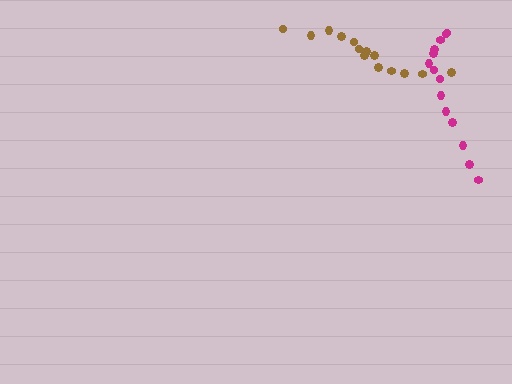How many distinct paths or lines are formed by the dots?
There are 2 distinct paths.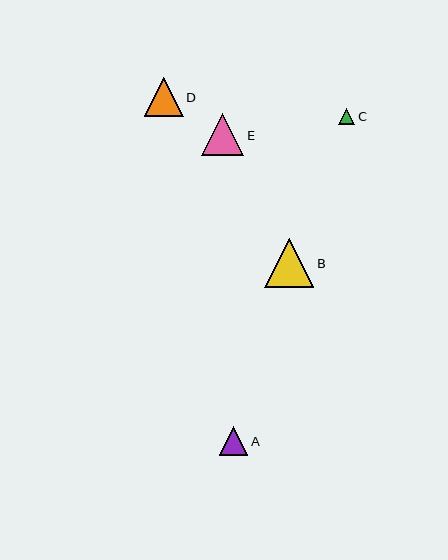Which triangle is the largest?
Triangle B is the largest with a size of approximately 49 pixels.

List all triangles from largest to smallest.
From largest to smallest: B, E, D, A, C.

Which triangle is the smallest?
Triangle C is the smallest with a size of approximately 16 pixels.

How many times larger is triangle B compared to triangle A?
Triangle B is approximately 1.7 times the size of triangle A.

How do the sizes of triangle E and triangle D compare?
Triangle E and triangle D are approximately the same size.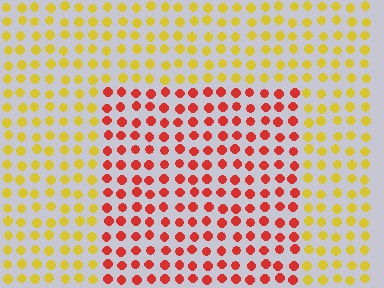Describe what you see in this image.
The image is filled with small yellow elements in a uniform arrangement. A rectangle-shaped region is visible where the elements are tinted to a slightly different hue, forming a subtle color boundary.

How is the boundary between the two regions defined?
The boundary is defined purely by a slight shift in hue (about 53 degrees). Spacing, size, and orientation are identical on both sides.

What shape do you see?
I see a rectangle.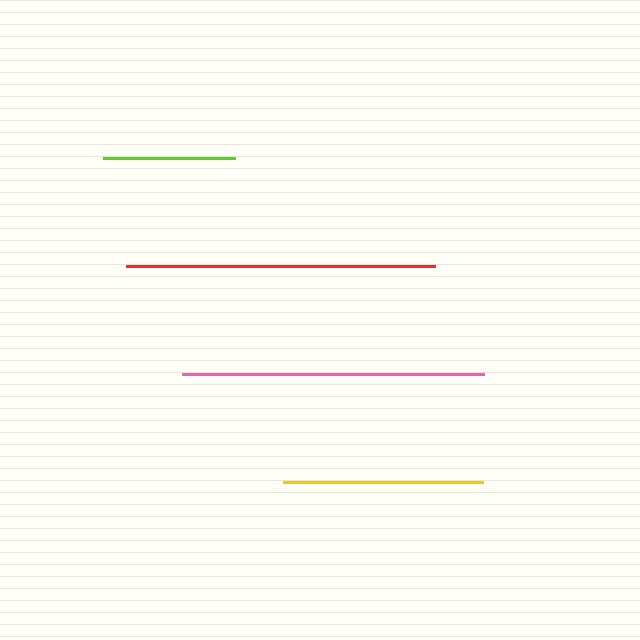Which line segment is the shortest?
The lime line is the shortest at approximately 132 pixels.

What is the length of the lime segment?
The lime segment is approximately 132 pixels long.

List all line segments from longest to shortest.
From longest to shortest: red, pink, yellow, lime.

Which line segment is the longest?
The red line is the longest at approximately 309 pixels.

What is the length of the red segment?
The red segment is approximately 309 pixels long.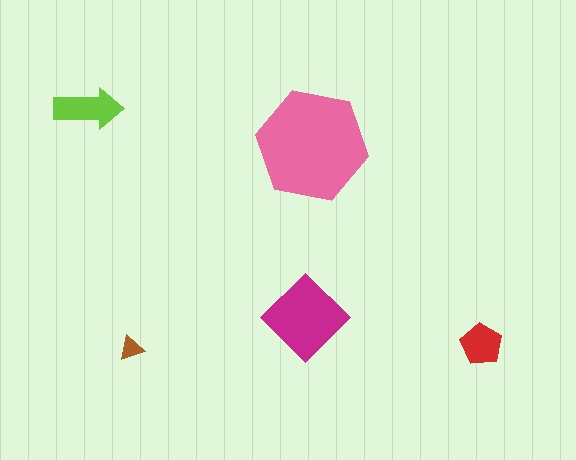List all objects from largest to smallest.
The pink hexagon, the magenta diamond, the lime arrow, the red pentagon, the brown triangle.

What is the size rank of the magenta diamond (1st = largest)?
2nd.